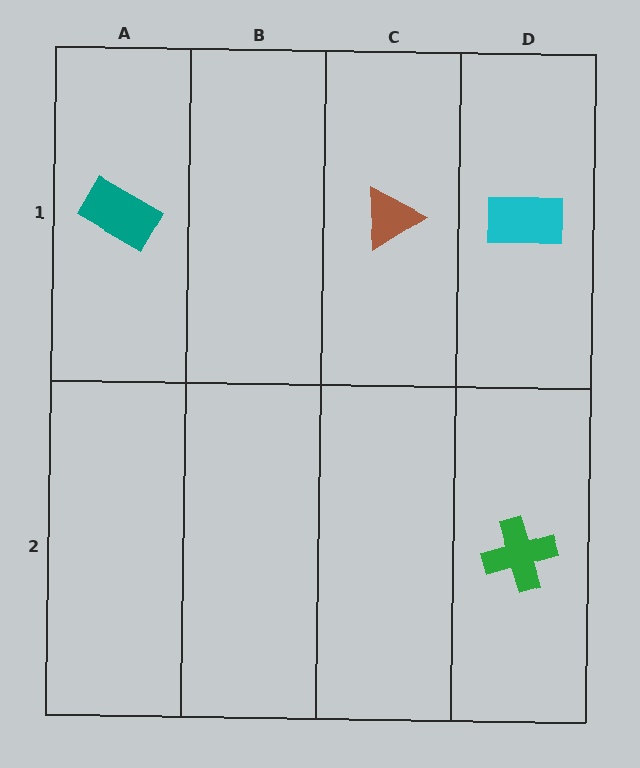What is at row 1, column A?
A teal rectangle.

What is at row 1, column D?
A cyan rectangle.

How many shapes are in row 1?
3 shapes.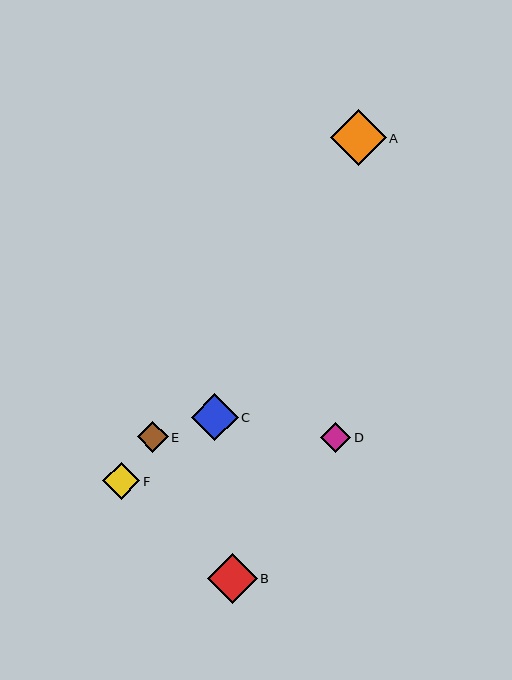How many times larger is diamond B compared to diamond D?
Diamond B is approximately 1.6 times the size of diamond D.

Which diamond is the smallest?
Diamond D is the smallest with a size of approximately 30 pixels.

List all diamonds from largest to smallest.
From largest to smallest: A, B, C, F, E, D.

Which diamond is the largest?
Diamond A is the largest with a size of approximately 56 pixels.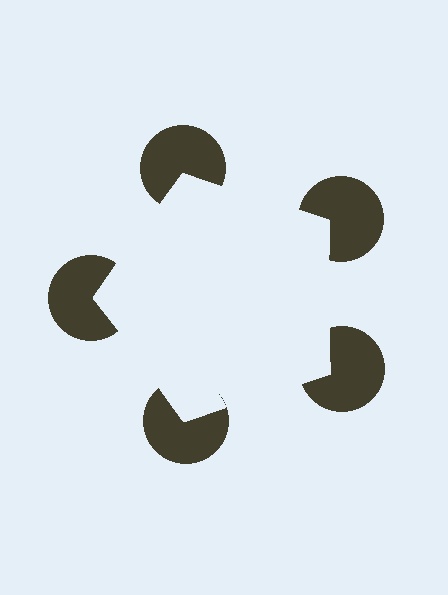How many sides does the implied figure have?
5 sides.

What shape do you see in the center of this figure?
An illusory pentagon — its edges are inferred from the aligned wedge cuts in the pac-man discs, not physically drawn.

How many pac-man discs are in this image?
There are 5 — one at each vertex of the illusory pentagon.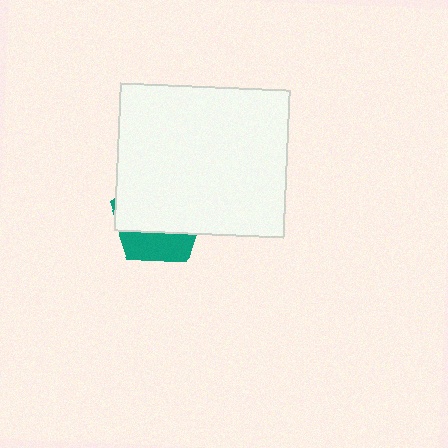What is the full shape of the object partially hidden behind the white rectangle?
The partially hidden object is a teal pentagon.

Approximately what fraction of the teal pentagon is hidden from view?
Roughly 68% of the teal pentagon is hidden behind the white rectangle.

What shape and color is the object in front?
The object in front is a white rectangle.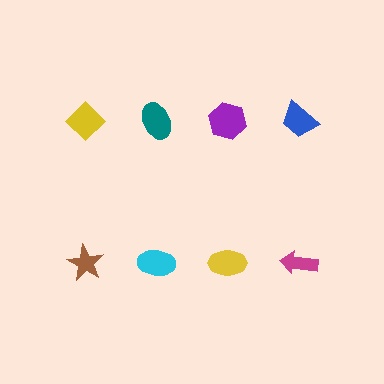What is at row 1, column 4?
A blue trapezoid.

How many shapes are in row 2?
4 shapes.